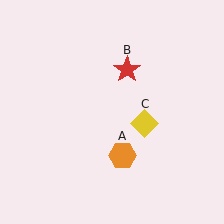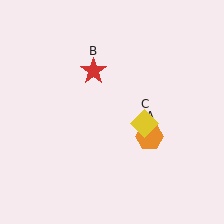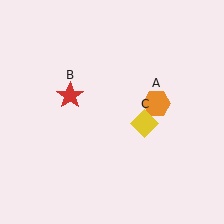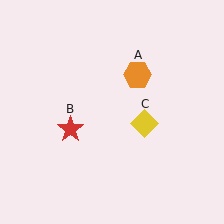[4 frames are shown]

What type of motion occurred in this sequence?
The orange hexagon (object A), red star (object B) rotated counterclockwise around the center of the scene.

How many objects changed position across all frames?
2 objects changed position: orange hexagon (object A), red star (object B).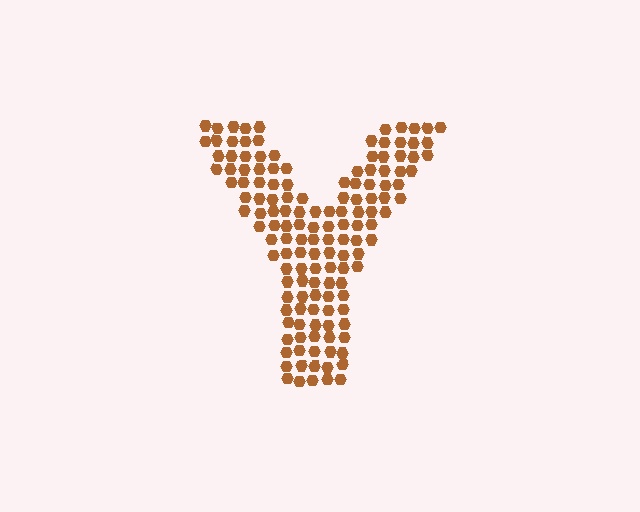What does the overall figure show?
The overall figure shows the letter Y.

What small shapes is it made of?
It is made of small hexagons.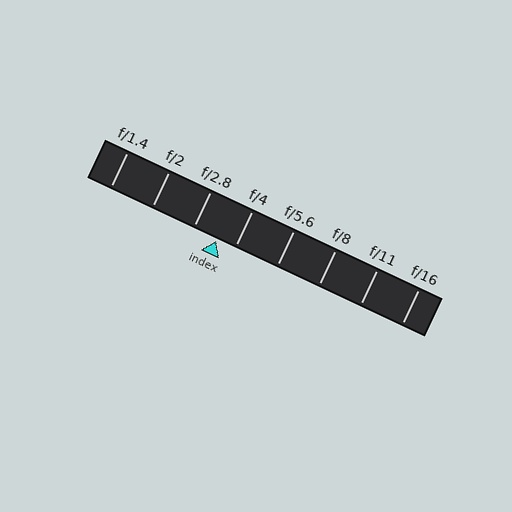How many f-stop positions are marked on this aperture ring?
There are 8 f-stop positions marked.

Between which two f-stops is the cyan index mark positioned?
The index mark is between f/2.8 and f/4.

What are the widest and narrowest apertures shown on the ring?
The widest aperture shown is f/1.4 and the narrowest is f/16.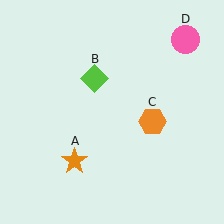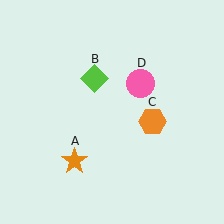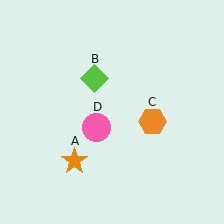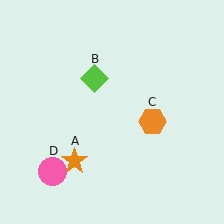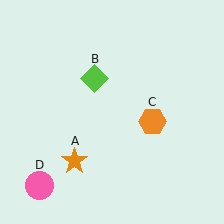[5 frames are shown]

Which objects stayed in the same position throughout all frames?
Orange star (object A) and lime diamond (object B) and orange hexagon (object C) remained stationary.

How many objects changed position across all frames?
1 object changed position: pink circle (object D).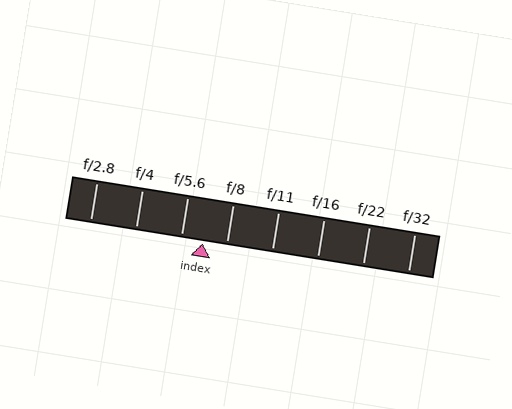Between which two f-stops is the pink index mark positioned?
The index mark is between f/5.6 and f/8.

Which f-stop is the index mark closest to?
The index mark is closest to f/5.6.